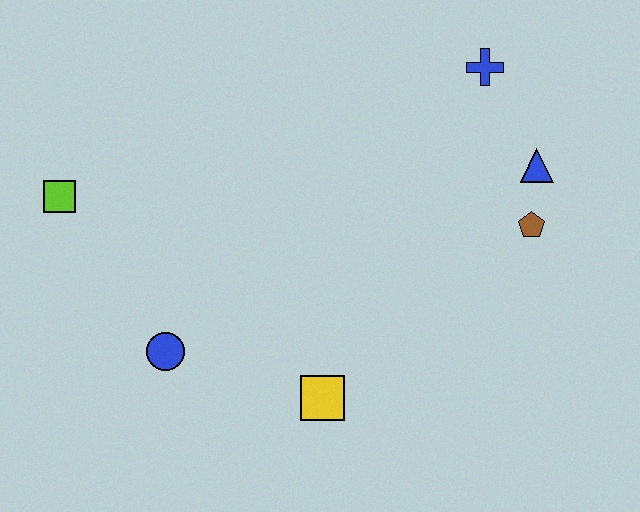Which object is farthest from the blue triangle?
The lime square is farthest from the blue triangle.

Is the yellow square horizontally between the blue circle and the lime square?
No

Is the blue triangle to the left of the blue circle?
No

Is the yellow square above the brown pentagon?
No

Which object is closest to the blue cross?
The blue triangle is closest to the blue cross.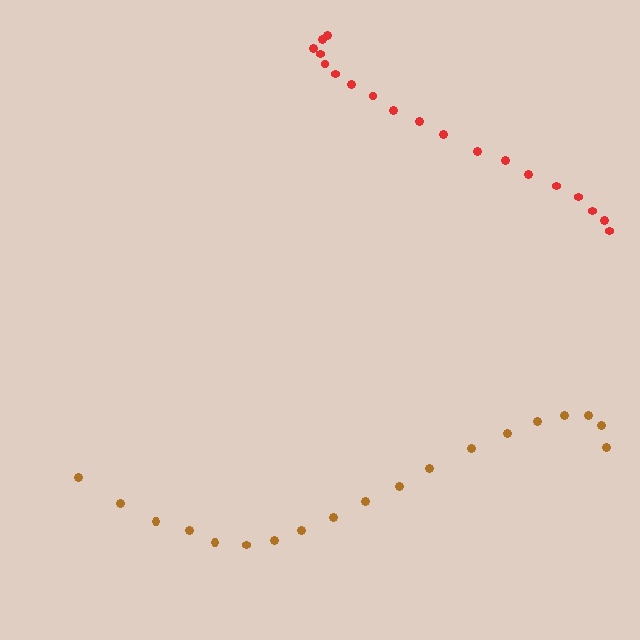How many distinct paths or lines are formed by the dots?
There are 2 distinct paths.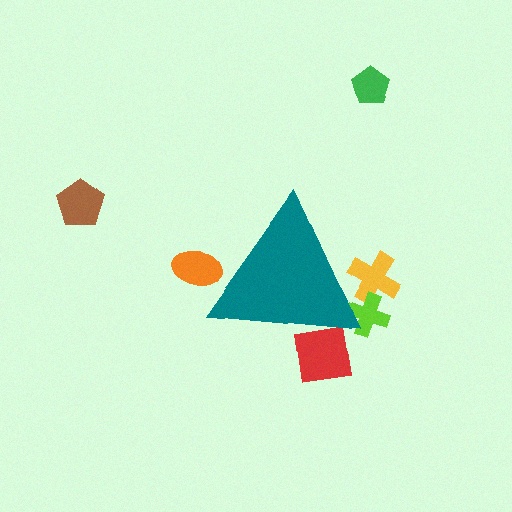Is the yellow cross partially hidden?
Yes, the yellow cross is partially hidden behind the teal triangle.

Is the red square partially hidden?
Yes, the red square is partially hidden behind the teal triangle.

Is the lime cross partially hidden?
Yes, the lime cross is partially hidden behind the teal triangle.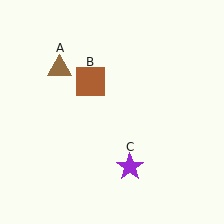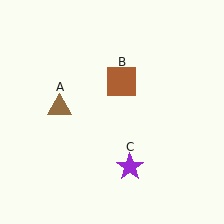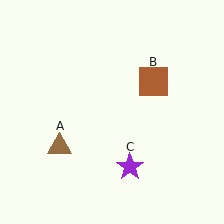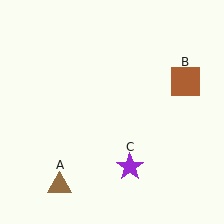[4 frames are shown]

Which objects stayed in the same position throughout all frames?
Purple star (object C) remained stationary.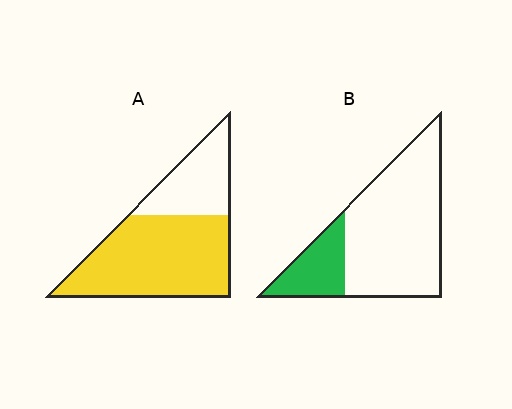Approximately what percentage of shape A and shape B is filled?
A is approximately 70% and B is approximately 25%.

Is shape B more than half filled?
No.